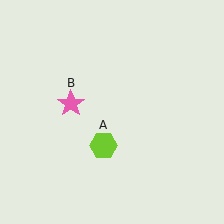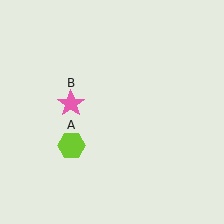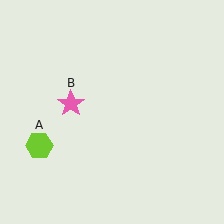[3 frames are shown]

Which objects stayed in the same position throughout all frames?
Pink star (object B) remained stationary.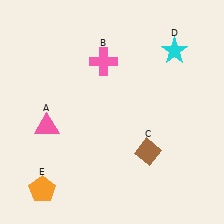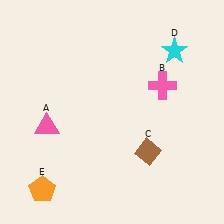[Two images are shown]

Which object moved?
The pink cross (B) moved right.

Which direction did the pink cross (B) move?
The pink cross (B) moved right.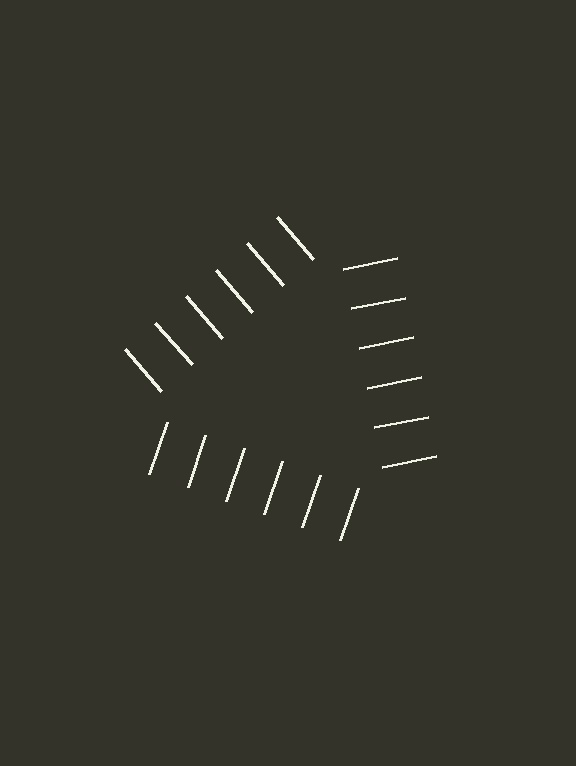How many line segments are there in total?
18 — 6 along each of the 3 edges.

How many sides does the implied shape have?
3 sides — the line-ends trace a triangle.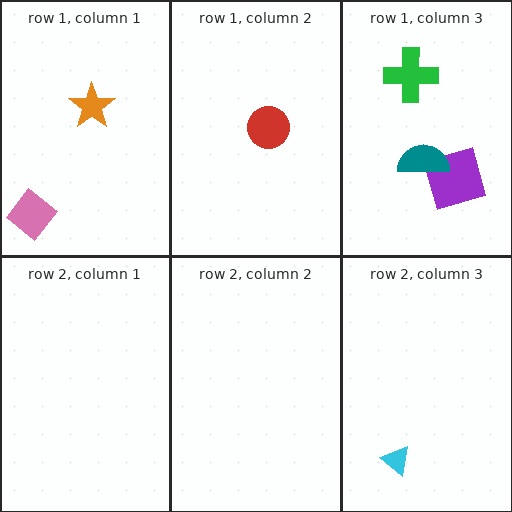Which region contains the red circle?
The row 1, column 2 region.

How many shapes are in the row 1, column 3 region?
3.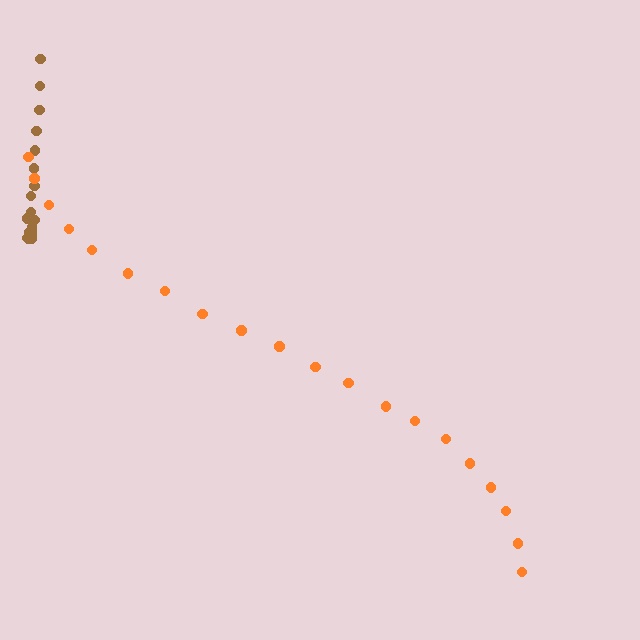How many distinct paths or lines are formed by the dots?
There are 2 distinct paths.